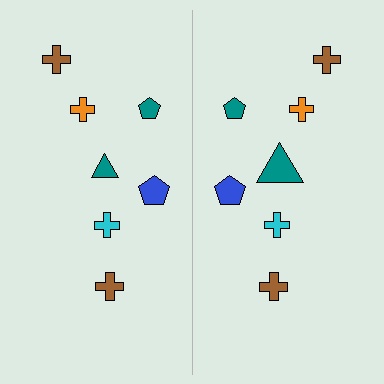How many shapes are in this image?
There are 14 shapes in this image.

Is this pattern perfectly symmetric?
No, the pattern is not perfectly symmetric. The teal triangle on the right side has a different size than its mirror counterpart.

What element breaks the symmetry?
The teal triangle on the right side has a different size than its mirror counterpart.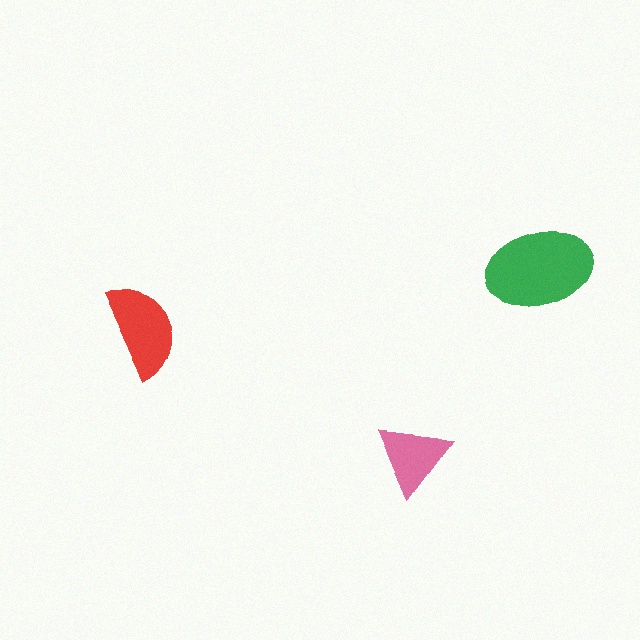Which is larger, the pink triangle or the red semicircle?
The red semicircle.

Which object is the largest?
The green ellipse.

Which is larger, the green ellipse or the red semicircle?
The green ellipse.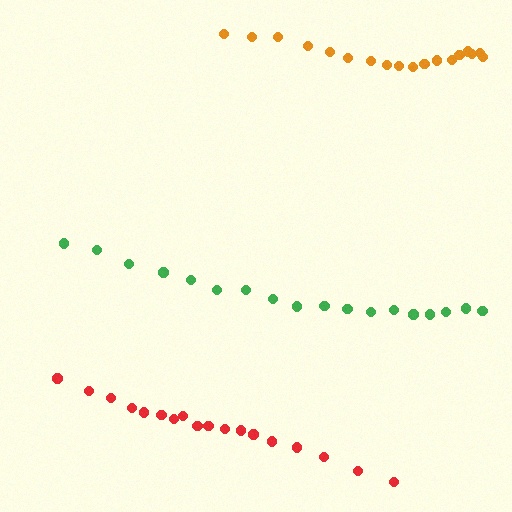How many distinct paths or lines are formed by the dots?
There are 3 distinct paths.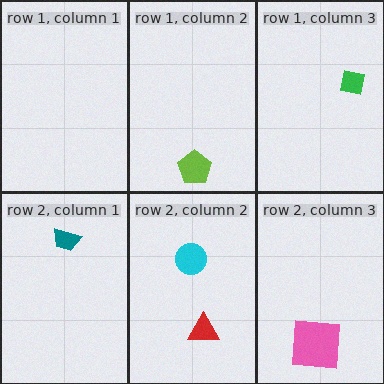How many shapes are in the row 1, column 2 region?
1.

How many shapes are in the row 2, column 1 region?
1.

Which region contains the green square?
The row 1, column 3 region.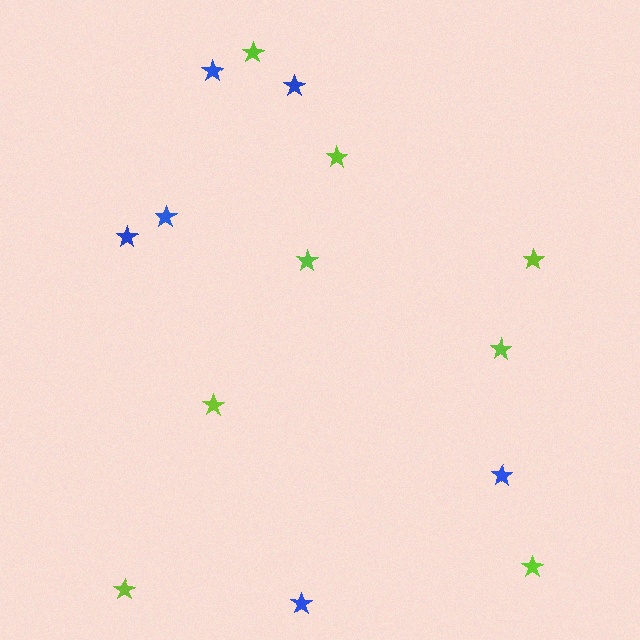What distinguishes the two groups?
There are 2 groups: one group of lime stars (8) and one group of blue stars (6).